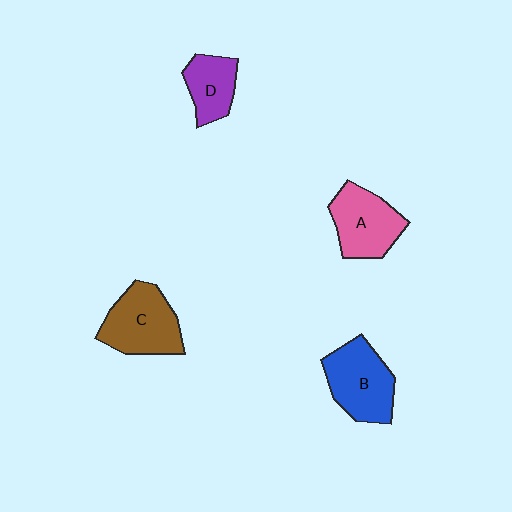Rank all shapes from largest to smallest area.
From largest to smallest: C (brown), B (blue), A (pink), D (purple).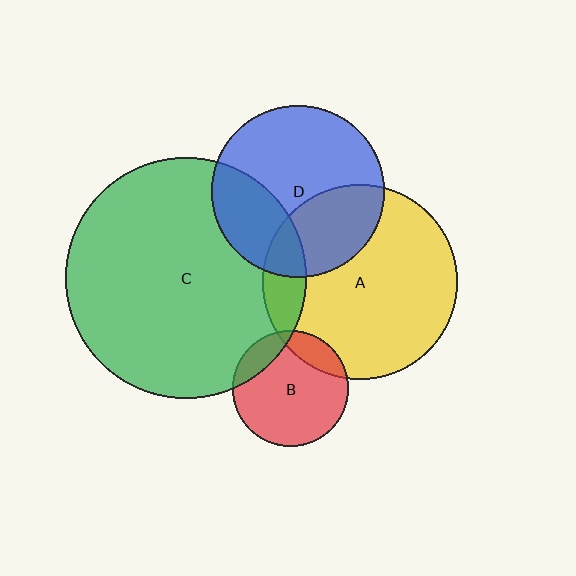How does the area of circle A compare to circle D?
Approximately 1.3 times.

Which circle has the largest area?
Circle C (green).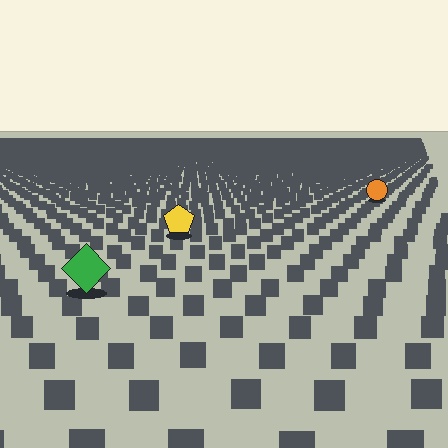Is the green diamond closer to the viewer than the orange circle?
Yes. The green diamond is closer — you can tell from the texture gradient: the ground texture is coarser near it.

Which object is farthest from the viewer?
The orange circle is farthest from the viewer. It appears smaller and the ground texture around it is denser.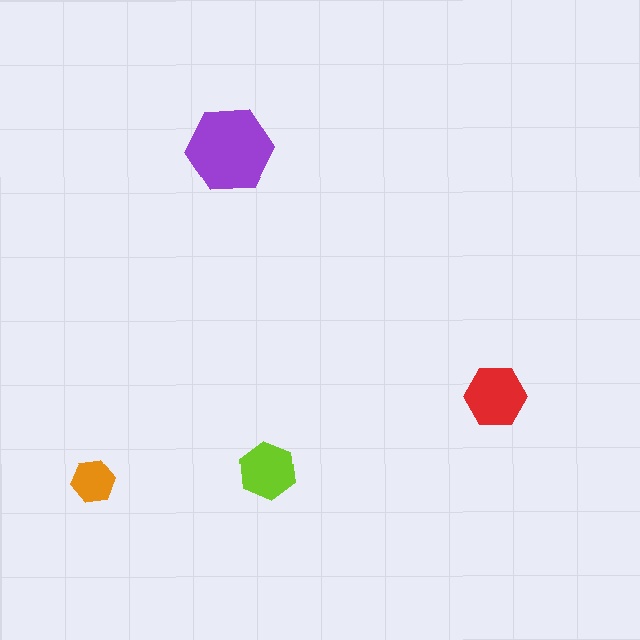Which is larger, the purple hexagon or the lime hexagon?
The purple one.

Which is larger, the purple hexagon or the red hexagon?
The purple one.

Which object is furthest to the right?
The red hexagon is rightmost.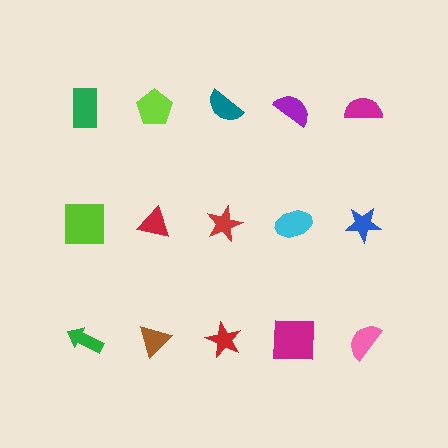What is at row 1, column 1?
A green rectangle.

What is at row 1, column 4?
A purple semicircle.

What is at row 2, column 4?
A cyan ellipse.